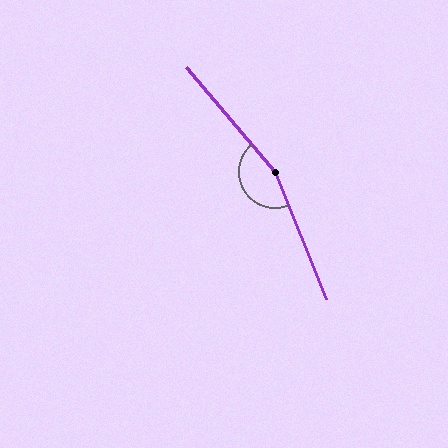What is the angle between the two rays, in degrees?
Approximately 162 degrees.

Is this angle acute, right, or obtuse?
It is obtuse.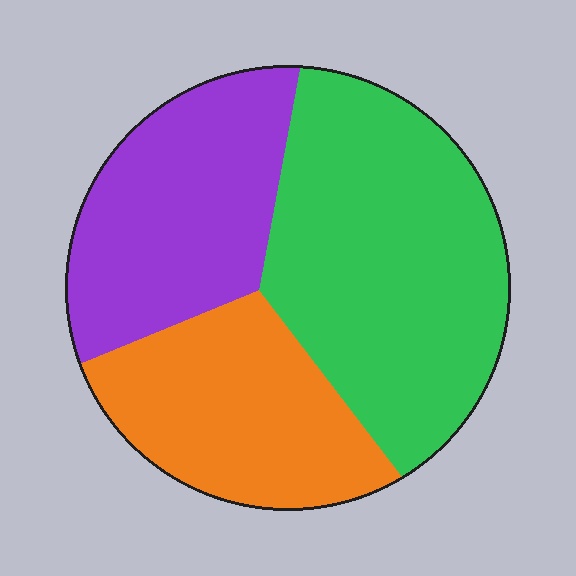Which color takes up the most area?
Green, at roughly 45%.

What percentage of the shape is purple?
Purple takes up about one quarter (1/4) of the shape.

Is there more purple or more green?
Green.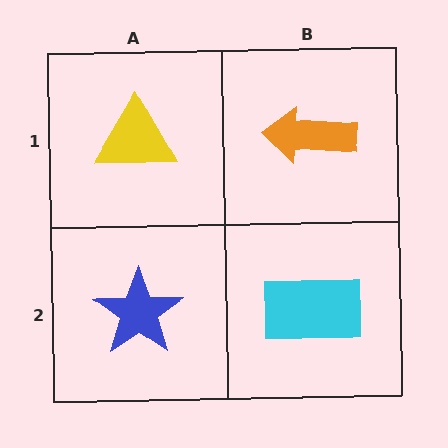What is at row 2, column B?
A cyan rectangle.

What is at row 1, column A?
A yellow triangle.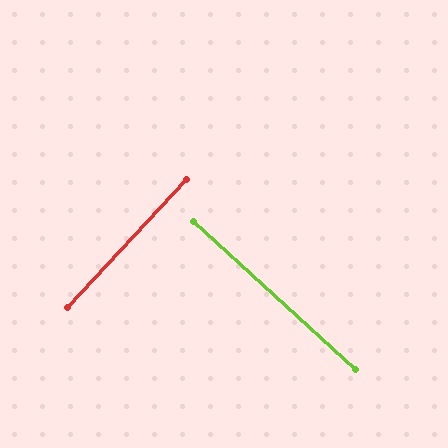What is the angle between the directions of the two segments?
Approximately 90 degrees.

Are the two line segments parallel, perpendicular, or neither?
Perpendicular — they meet at approximately 90°.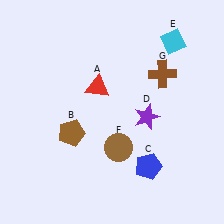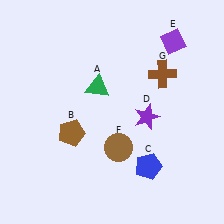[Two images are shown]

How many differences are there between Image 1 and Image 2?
There are 2 differences between the two images.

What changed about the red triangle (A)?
In Image 1, A is red. In Image 2, it changed to green.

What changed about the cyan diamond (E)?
In Image 1, E is cyan. In Image 2, it changed to purple.